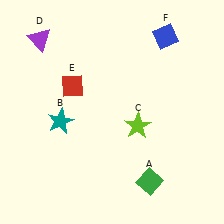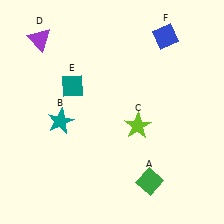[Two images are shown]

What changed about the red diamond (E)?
In Image 1, E is red. In Image 2, it changed to teal.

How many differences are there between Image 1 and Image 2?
There is 1 difference between the two images.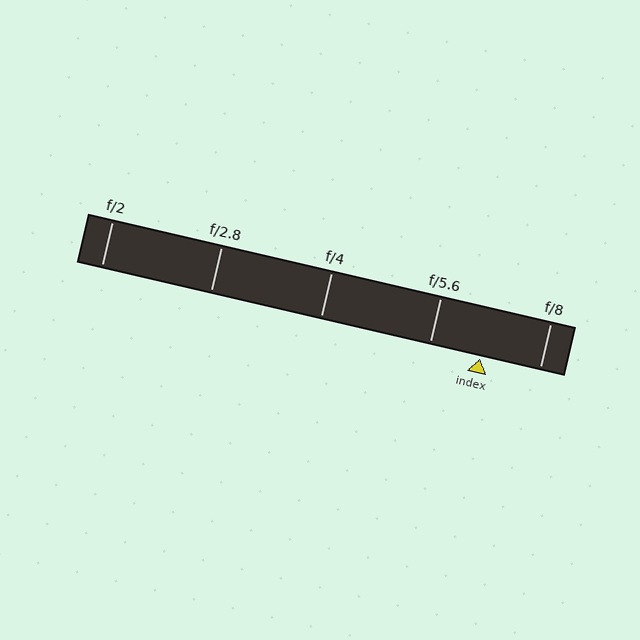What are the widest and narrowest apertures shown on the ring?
The widest aperture shown is f/2 and the narrowest is f/8.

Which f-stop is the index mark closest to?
The index mark is closest to f/5.6.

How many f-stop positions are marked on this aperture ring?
There are 5 f-stop positions marked.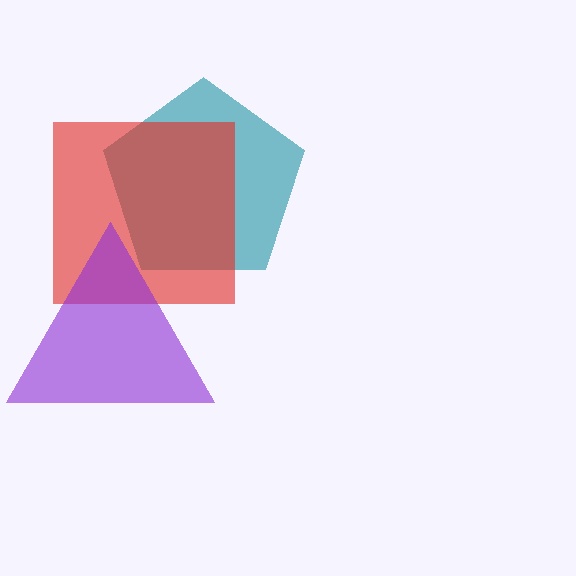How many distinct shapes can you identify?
There are 3 distinct shapes: a teal pentagon, a red square, a purple triangle.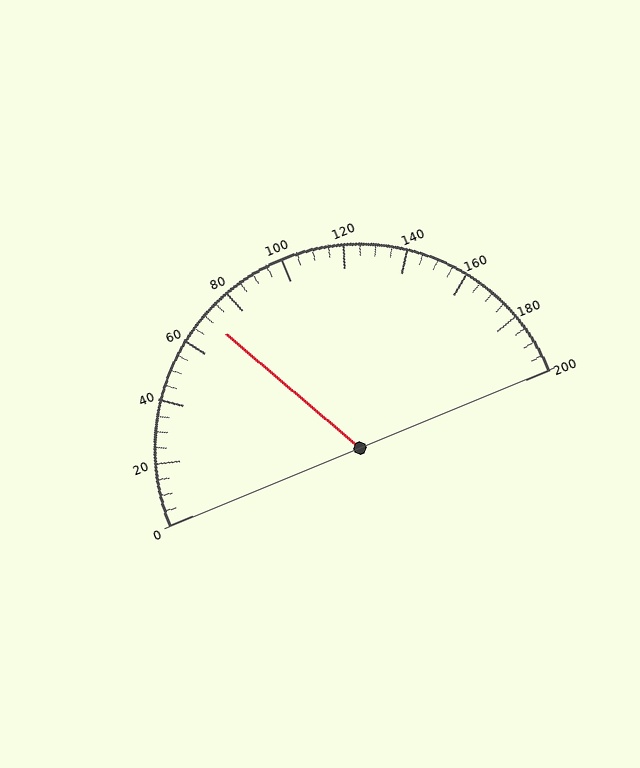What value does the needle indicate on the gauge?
The needle indicates approximately 70.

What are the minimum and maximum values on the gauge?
The gauge ranges from 0 to 200.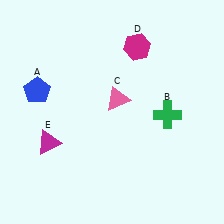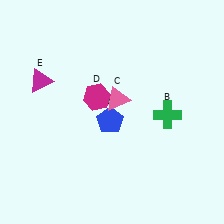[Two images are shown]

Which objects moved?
The objects that moved are: the blue pentagon (A), the magenta hexagon (D), the magenta triangle (E).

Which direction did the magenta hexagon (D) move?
The magenta hexagon (D) moved down.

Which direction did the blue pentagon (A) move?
The blue pentagon (A) moved right.